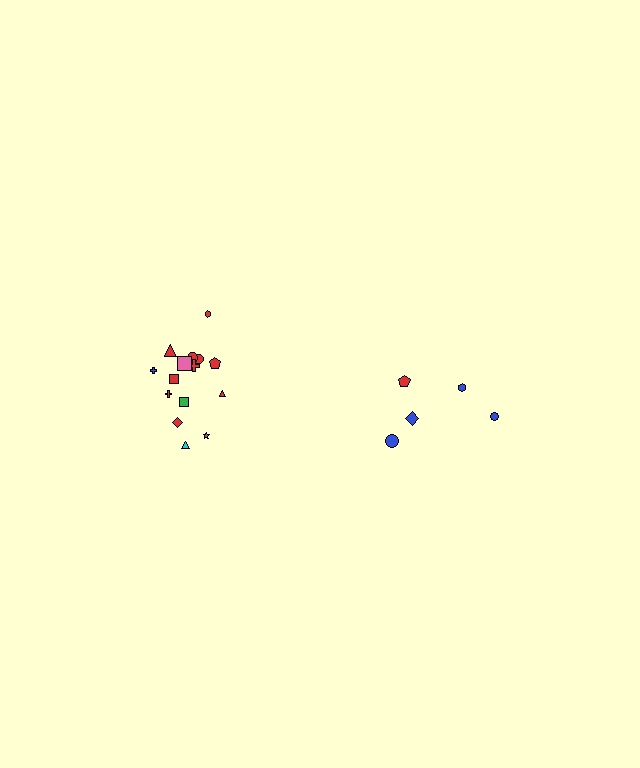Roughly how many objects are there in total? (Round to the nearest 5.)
Roughly 20 objects in total.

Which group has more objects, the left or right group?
The left group.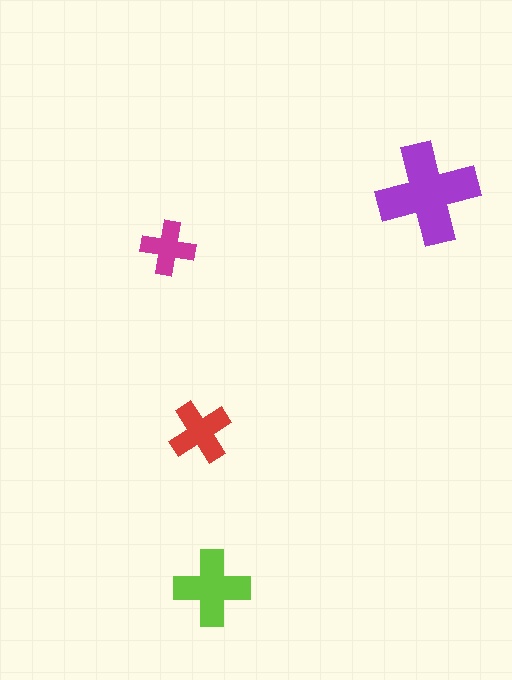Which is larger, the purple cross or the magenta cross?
The purple one.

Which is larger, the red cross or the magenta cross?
The red one.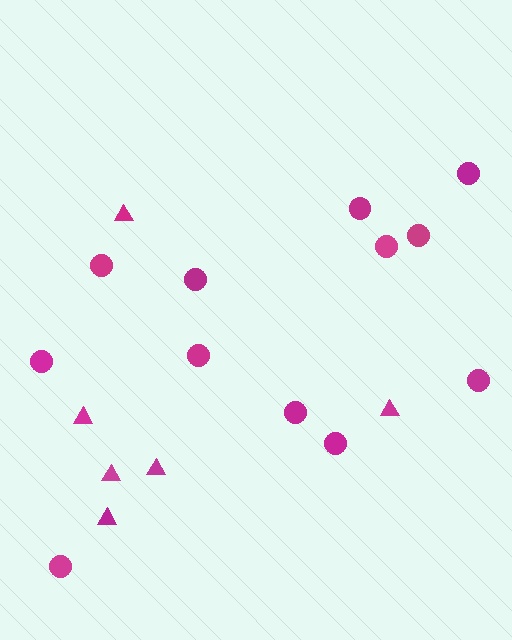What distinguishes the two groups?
There are 2 groups: one group of circles (12) and one group of triangles (6).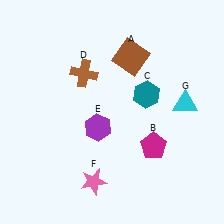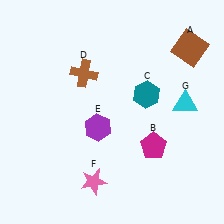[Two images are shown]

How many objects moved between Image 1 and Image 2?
1 object moved between the two images.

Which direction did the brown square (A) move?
The brown square (A) moved right.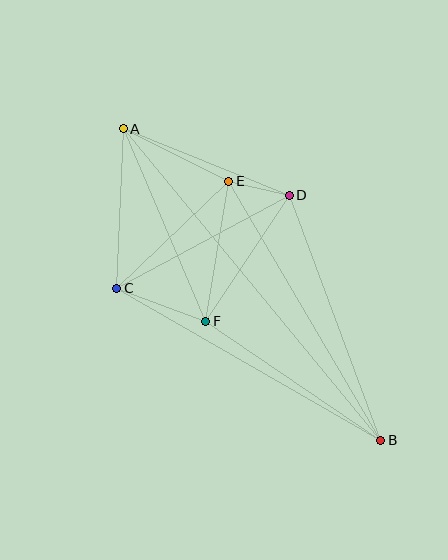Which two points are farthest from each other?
Points A and B are farthest from each other.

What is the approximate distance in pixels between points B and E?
The distance between B and E is approximately 300 pixels.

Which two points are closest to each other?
Points D and E are closest to each other.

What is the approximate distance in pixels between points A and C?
The distance between A and C is approximately 160 pixels.